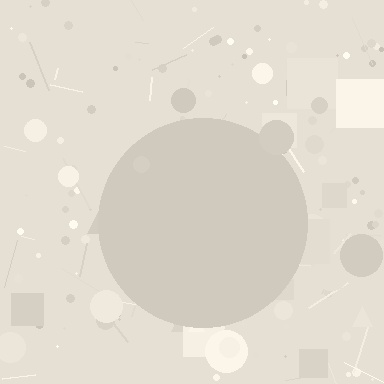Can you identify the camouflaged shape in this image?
The camouflaged shape is a circle.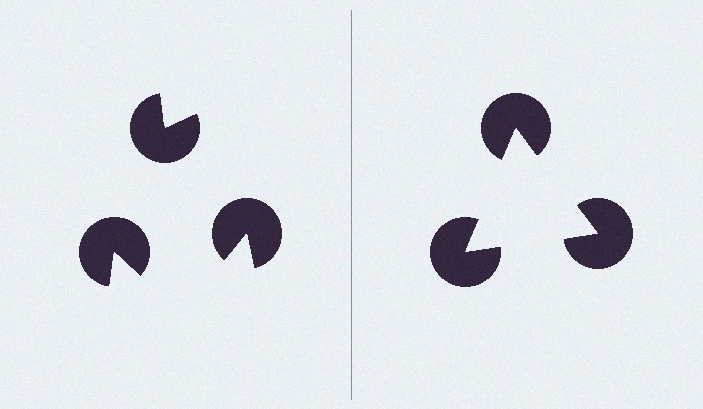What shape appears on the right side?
An illusory triangle.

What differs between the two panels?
The pac-man discs are positioned identically on both sides; only the wedge orientations differ. On the right they align to a triangle; on the left they are misaligned.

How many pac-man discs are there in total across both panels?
6 — 3 on each side.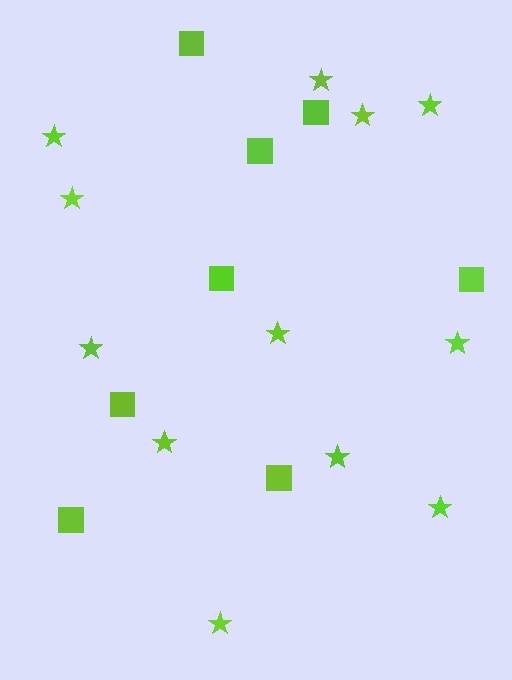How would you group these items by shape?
There are 2 groups: one group of squares (8) and one group of stars (12).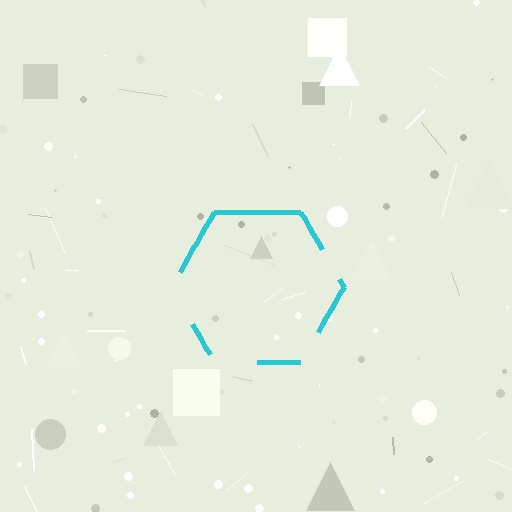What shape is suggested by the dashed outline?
The dashed outline suggests a hexagon.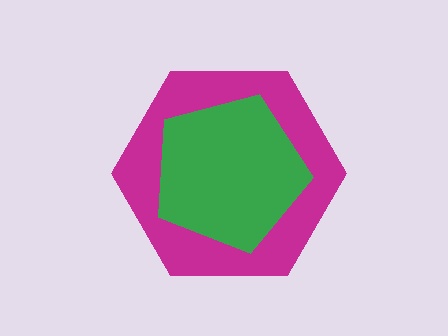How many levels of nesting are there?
2.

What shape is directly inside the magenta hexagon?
The green pentagon.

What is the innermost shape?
The green pentagon.